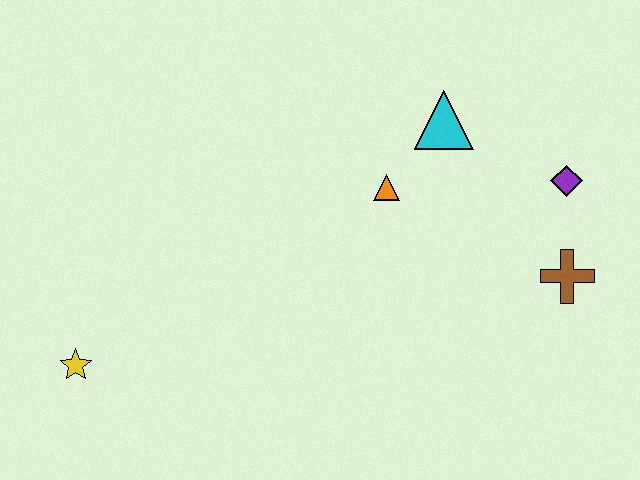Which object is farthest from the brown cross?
The yellow star is farthest from the brown cross.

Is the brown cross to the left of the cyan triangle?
No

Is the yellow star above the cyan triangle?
No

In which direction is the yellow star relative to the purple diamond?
The yellow star is to the left of the purple diamond.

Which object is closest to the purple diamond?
The brown cross is closest to the purple diamond.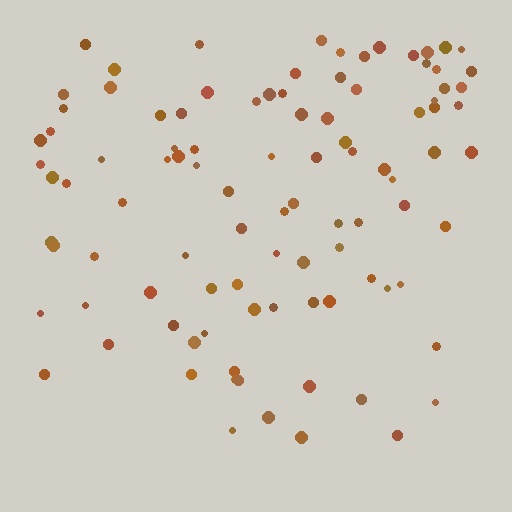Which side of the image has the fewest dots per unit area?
The bottom.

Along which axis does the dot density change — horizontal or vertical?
Vertical.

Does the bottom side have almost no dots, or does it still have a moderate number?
Still a moderate number, just noticeably fewer than the top.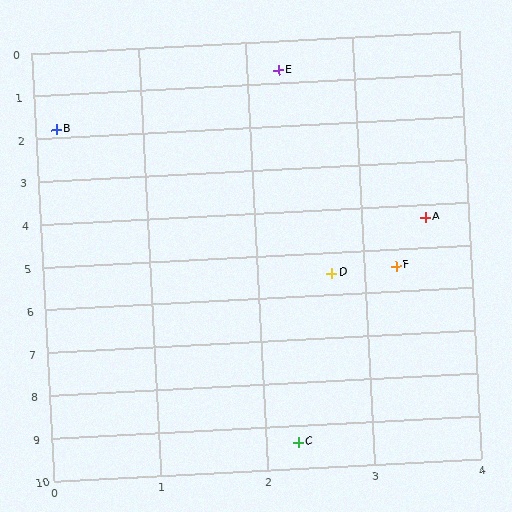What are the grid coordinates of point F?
Point F is at approximately (3.3, 5.4).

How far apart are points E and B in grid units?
Points E and B are about 2.4 grid units apart.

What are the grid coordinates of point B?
Point B is at approximately (0.2, 1.8).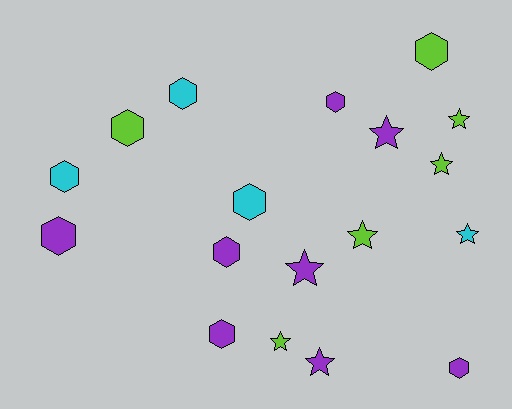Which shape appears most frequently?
Hexagon, with 10 objects.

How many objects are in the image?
There are 18 objects.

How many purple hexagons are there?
There are 5 purple hexagons.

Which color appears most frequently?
Purple, with 8 objects.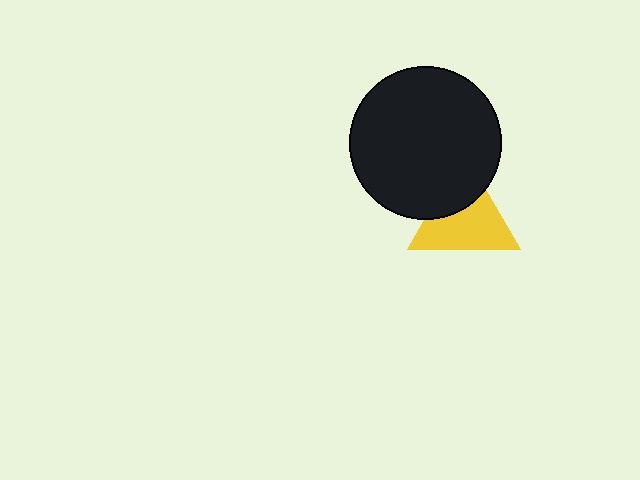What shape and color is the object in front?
The object in front is a black circle.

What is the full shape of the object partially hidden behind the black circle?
The partially hidden object is a yellow triangle.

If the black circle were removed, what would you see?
You would see the complete yellow triangle.